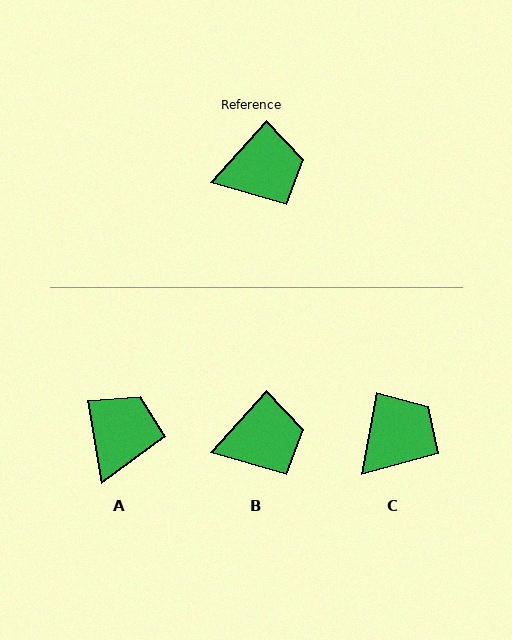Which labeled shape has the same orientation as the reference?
B.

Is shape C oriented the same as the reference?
No, it is off by about 32 degrees.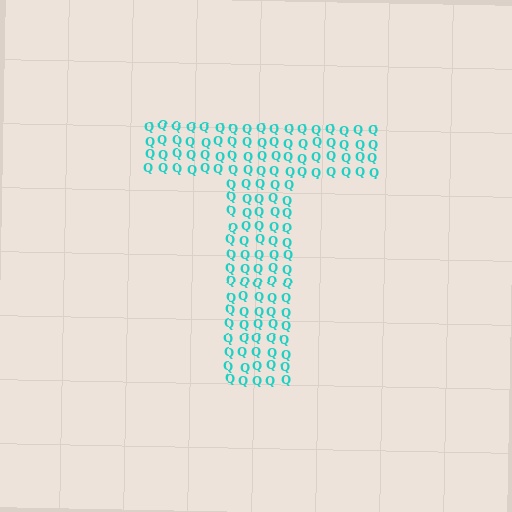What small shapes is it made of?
It is made of small letter Q's.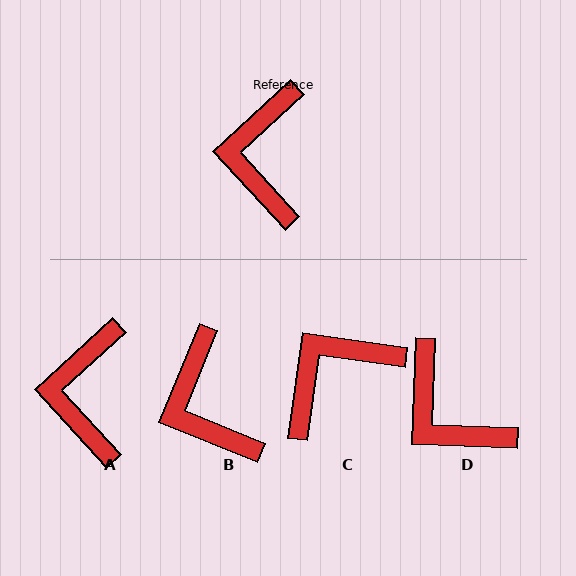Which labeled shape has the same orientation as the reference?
A.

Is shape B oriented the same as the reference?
No, it is off by about 25 degrees.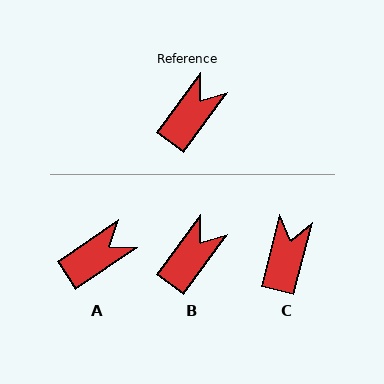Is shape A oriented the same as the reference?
No, it is off by about 20 degrees.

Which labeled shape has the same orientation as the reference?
B.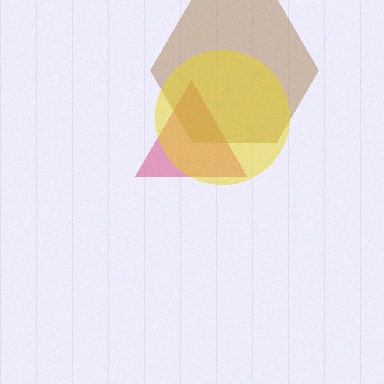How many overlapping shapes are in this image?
There are 3 overlapping shapes in the image.